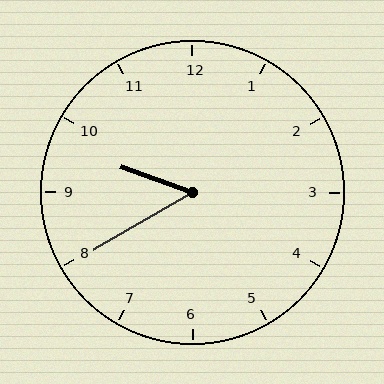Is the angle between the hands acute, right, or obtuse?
It is acute.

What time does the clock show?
9:40.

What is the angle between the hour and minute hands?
Approximately 50 degrees.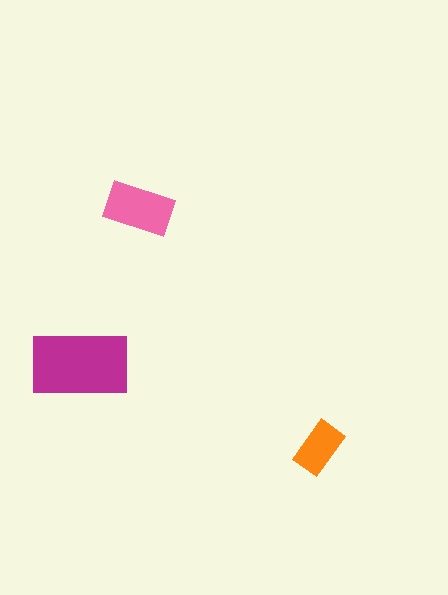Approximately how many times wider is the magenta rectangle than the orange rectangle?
About 2 times wider.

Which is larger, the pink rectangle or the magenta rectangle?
The magenta one.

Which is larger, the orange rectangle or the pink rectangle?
The pink one.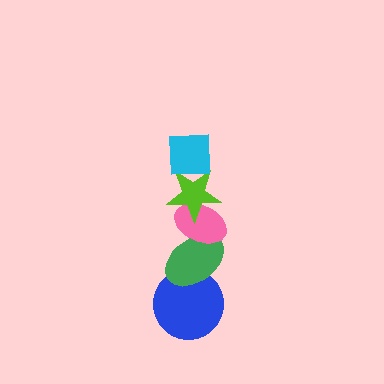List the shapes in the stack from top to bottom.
From top to bottom: the cyan square, the lime star, the pink ellipse, the green ellipse, the blue circle.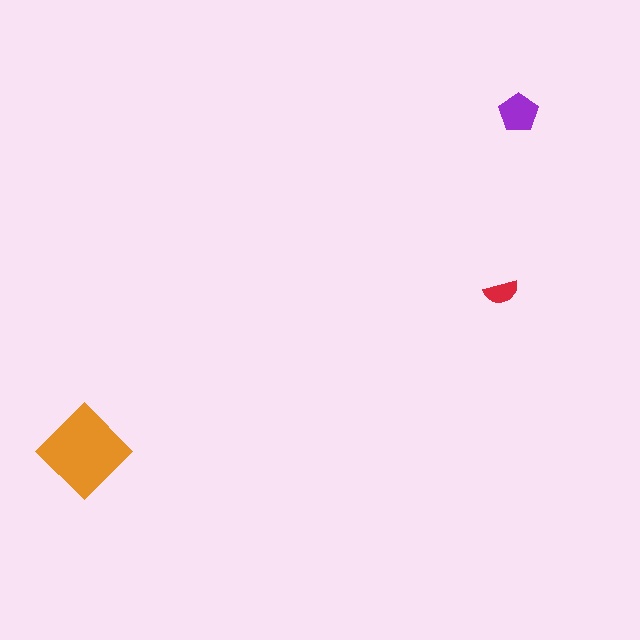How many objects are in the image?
There are 3 objects in the image.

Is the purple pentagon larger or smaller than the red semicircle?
Larger.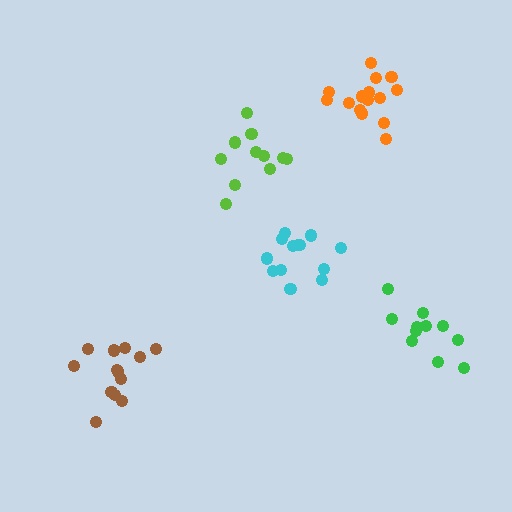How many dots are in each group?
Group 1: 13 dots, Group 2: 15 dots, Group 3: 11 dots, Group 4: 11 dots, Group 5: 13 dots (63 total).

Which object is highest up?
The orange cluster is topmost.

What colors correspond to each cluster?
The clusters are colored: brown, orange, lime, green, cyan.